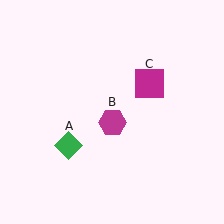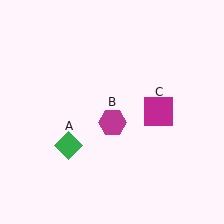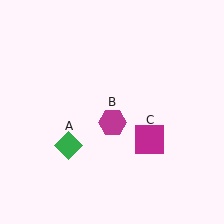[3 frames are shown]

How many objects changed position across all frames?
1 object changed position: magenta square (object C).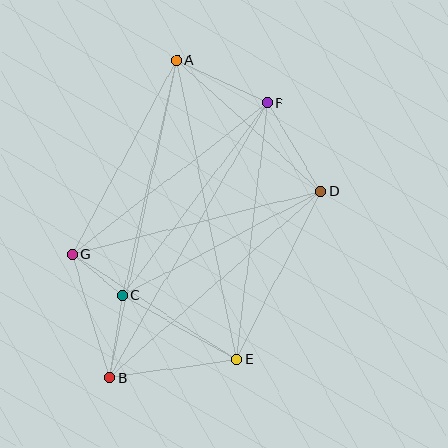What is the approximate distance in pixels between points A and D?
The distance between A and D is approximately 195 pixels.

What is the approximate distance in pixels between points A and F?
The distance between A and F is approximately 101 pixels.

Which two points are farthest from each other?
Points A and B are farthest from each other.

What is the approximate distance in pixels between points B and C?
The distance between B and C is approximately 83 pixels.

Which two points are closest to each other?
Points C and G are closest to each other.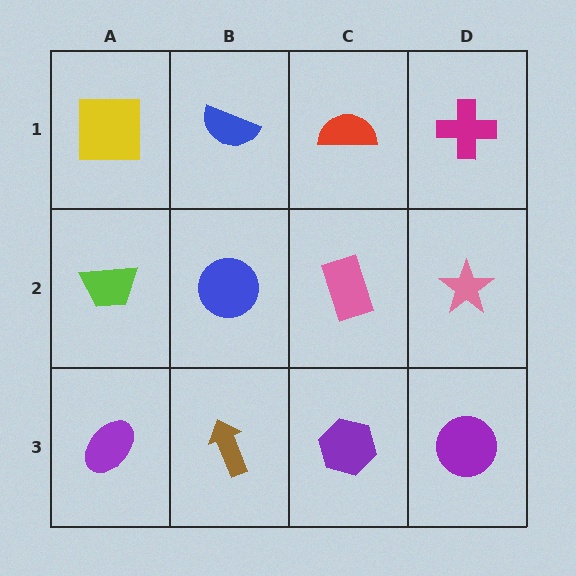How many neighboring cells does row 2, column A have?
3.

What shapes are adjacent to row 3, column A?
A lime trapezoid (row 2, column A), a brown arrow (row 3, column B).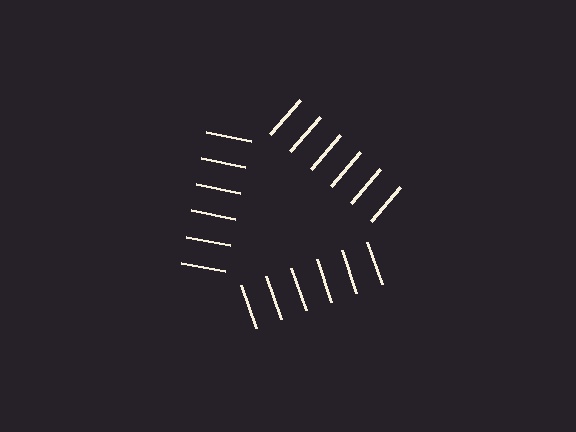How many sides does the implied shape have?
3 sides — the line-ends trace a triangle.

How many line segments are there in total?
18 — 6 along each of the 3 edges.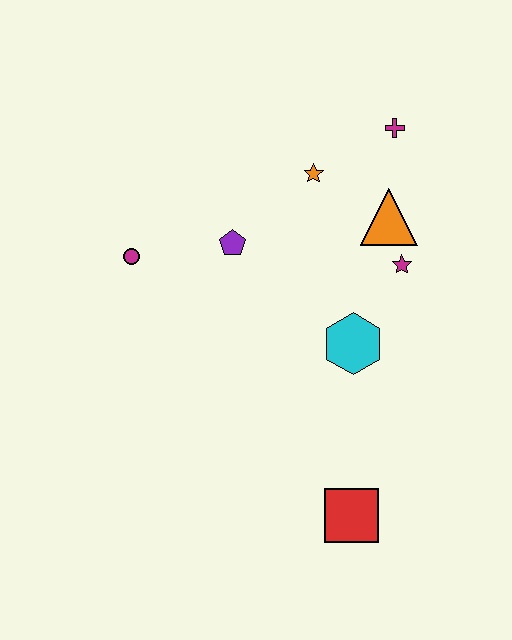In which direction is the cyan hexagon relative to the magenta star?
The cyan hexagon is below the magenta star.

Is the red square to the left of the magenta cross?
Yes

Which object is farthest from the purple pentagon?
The red square is farthest from the purple pentagon.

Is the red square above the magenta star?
No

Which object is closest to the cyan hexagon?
The magenta star is closest to the cyan hexagon.